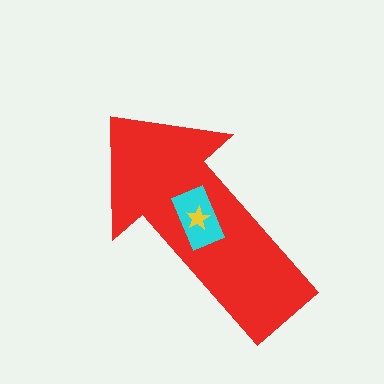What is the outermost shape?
The red arrow.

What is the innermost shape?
The yellow star.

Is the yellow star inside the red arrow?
Yes.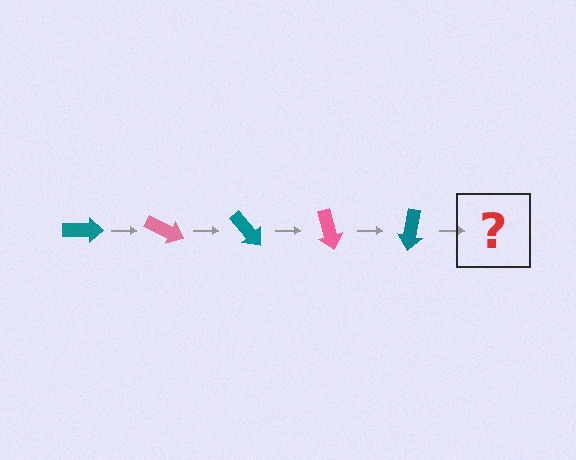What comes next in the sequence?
The next element should be a pink arrow, rotated 125 degrees from the start.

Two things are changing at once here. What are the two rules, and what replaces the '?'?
The two rules are that it rotates 25 degrees each step and the color cycles through teal and pink. The '?' should be a pink arrow, rotated 125 degrees from the start.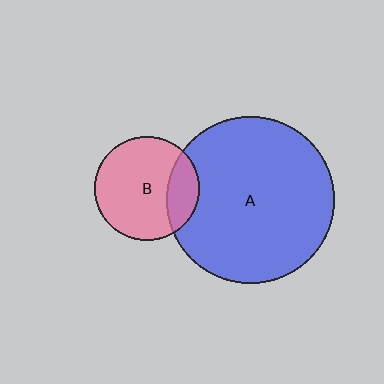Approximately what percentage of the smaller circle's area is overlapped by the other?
Approximately 20%.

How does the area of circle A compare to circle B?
Approximately 2.6 times.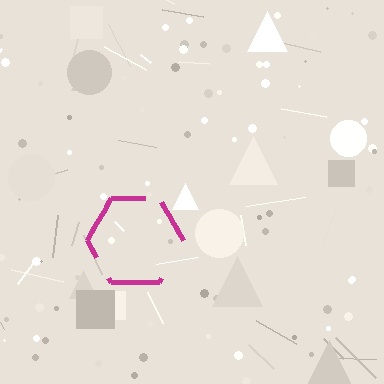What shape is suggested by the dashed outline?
The dashed outline suggests a hexagon.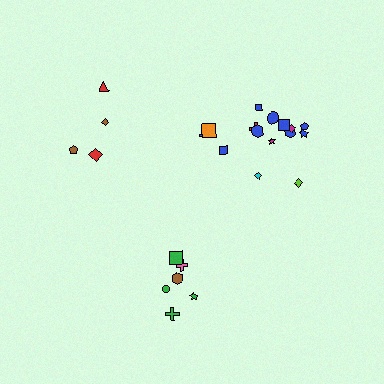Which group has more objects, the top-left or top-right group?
The top-right group.